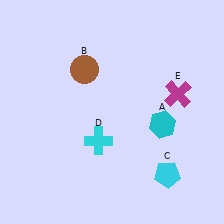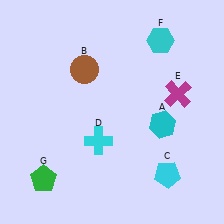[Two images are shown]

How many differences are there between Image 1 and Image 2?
There are 2 differences between the two images.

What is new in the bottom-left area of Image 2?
A green pentagon (G) was added in the bottom-left area of Image 2.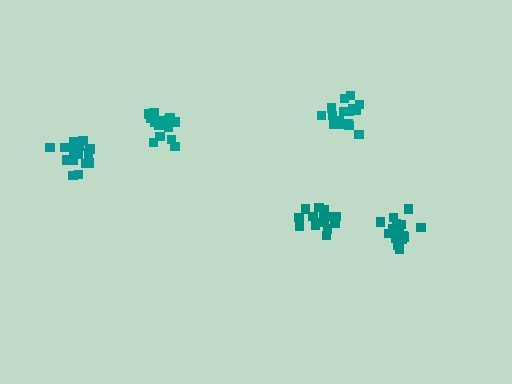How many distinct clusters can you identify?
There are 5 distinct clusters.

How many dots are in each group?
Group 1: 16 dots, Group 2: 19 dots, Group 3: 17 dots, Group 4: 17 dots, Group 5: 16 dots (85 total).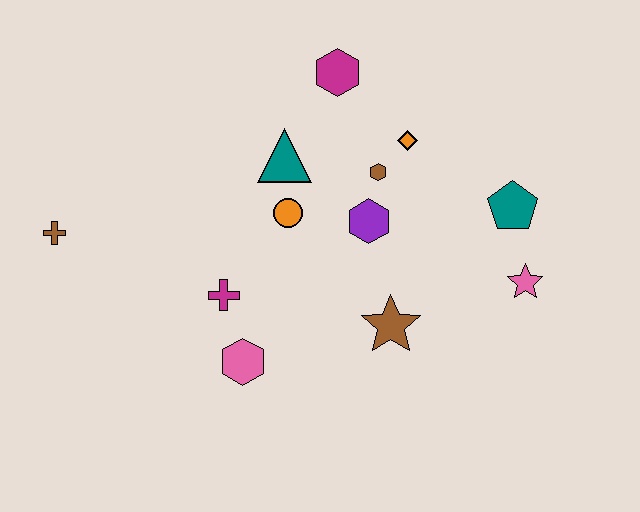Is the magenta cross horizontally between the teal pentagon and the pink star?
No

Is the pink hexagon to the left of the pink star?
Yes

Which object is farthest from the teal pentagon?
The brown cross is farthest from the teal pentagon.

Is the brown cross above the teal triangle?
No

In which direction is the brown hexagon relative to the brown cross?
The brown hexagon is to the right of the brown cross.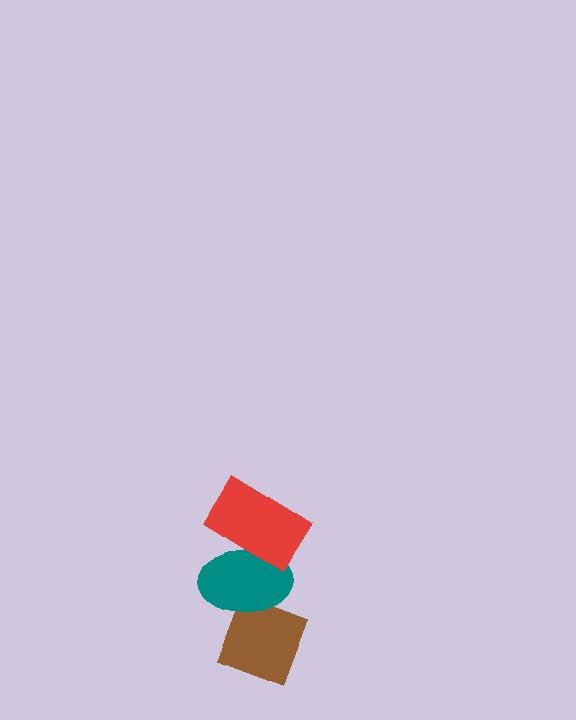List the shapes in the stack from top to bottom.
From top to bottom: the red rectangle, the teal ellipse, the brown diamond.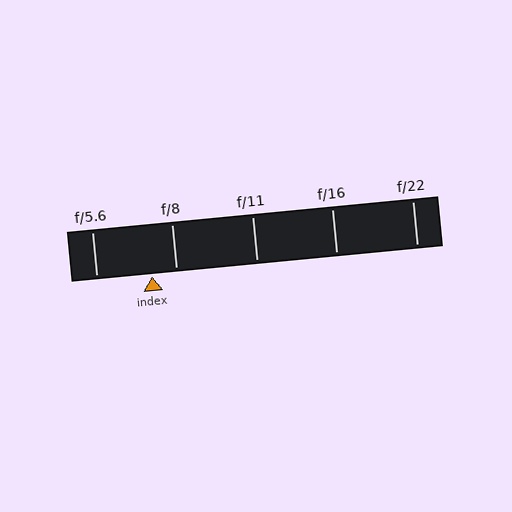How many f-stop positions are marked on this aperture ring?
There are 5 f-stop positions marked.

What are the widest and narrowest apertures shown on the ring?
The widest aperture shown is f/5.6 and the narrowest is f/22.